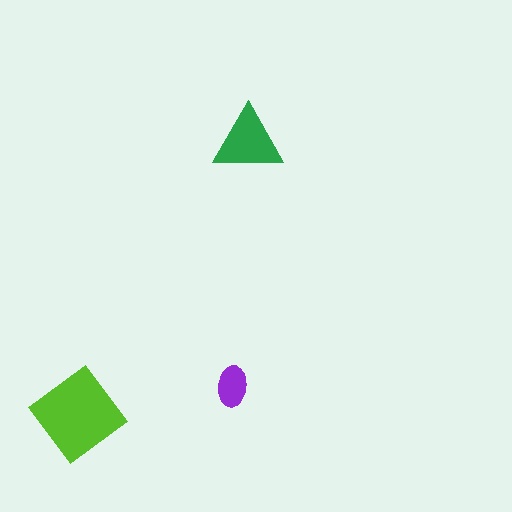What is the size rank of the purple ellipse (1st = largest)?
3rd.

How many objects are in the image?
There are 3 objects in the image.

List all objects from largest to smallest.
The lime diamond, the green triangle, the purple ellipse.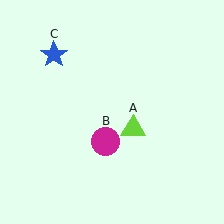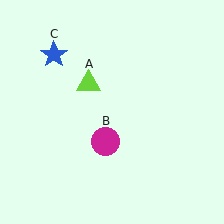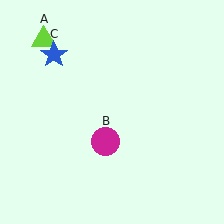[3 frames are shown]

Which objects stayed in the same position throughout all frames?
Magenta circle (object B) and blue star (object C) remained stationary.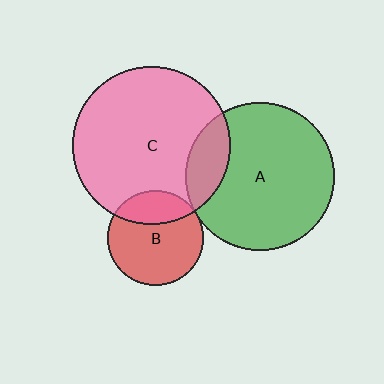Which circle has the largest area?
Circle C (pink).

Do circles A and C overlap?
Yes.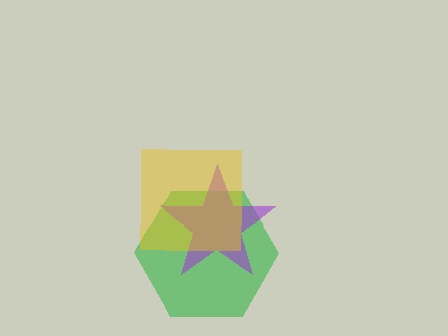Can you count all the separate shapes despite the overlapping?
Yes, there are 3 separate shapes.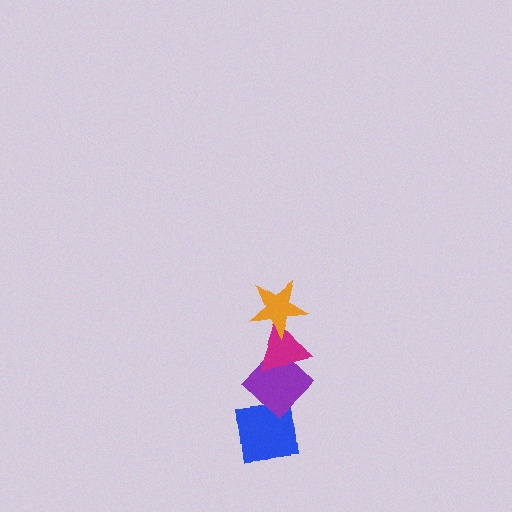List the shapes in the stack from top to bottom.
From top to bottom: the orange star, the magenta triangle, the purple diamond, the blue square.